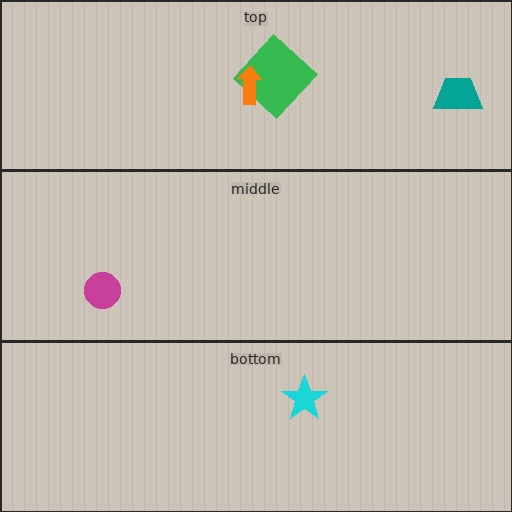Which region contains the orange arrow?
The top region.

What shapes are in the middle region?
The magenta circle.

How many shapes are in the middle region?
1.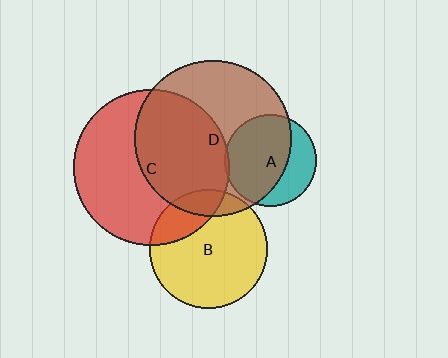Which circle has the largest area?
Circle D (brown).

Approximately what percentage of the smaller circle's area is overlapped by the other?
Approximately 45%.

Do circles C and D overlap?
Yes.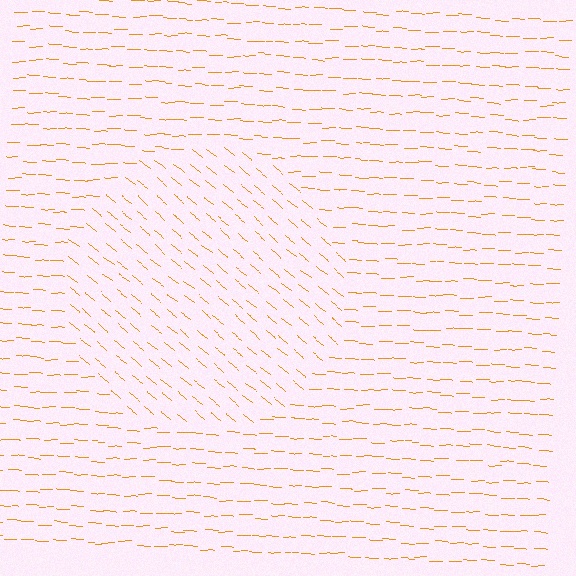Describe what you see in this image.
The image is filled with small orange line segments. A circle region in the image has lines oriented differently from the surrounding lines, creating a visible texture boundary.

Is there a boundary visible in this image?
Yes, there is a texture boundary formed by a change in line orientation.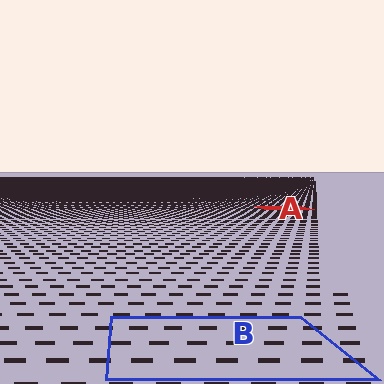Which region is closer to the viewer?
Region B is closer. The texture elements there are larger and more spread out.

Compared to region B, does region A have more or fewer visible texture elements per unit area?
Region A has more texture elements per unit area — they are packed more densely because it is farther away.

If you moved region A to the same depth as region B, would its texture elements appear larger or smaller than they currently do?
They would appear larger. At a closer depth, the same texture elements are projected at a bigger on-screen size.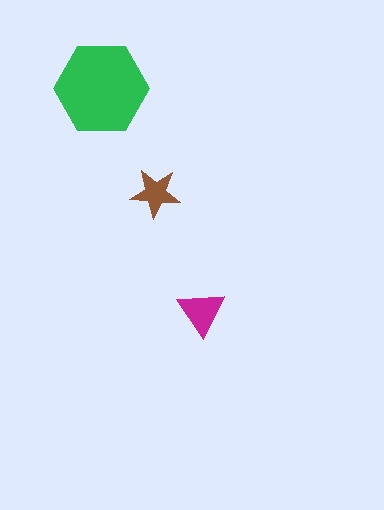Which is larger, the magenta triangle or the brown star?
The magenta triangle.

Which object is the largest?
The green hexagon.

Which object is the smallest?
The brown star.